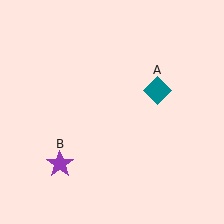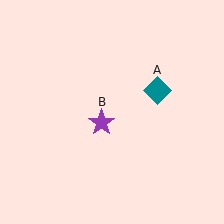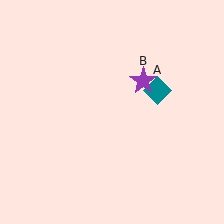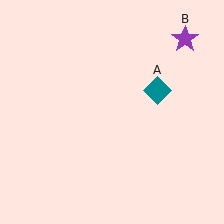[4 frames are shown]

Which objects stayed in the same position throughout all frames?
Teal diamond (object A) remained stationary.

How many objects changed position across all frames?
1 object changed position: purple star (object B).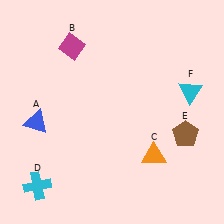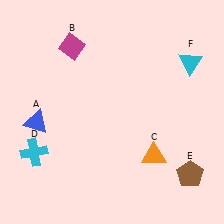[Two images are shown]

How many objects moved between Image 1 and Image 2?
3 objects moved between the two images.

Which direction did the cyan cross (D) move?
The cyan cross (D) moved up.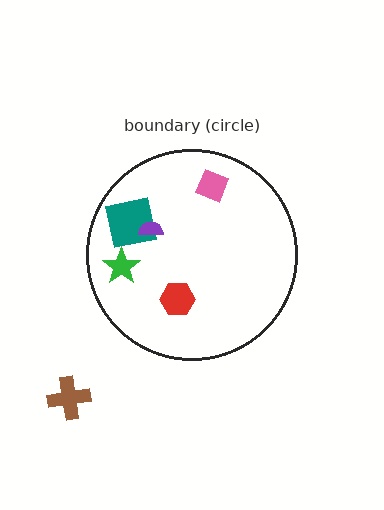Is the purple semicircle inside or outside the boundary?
Inside.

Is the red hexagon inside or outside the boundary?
Inside.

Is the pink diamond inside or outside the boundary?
Inside.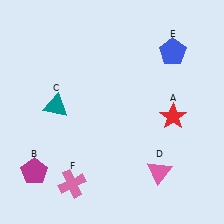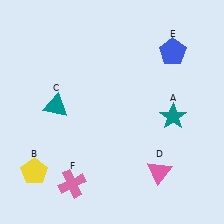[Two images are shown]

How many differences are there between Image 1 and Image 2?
There are 2 differences between the two images.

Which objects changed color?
A changed from red to teal. B changed from magenta to yellow.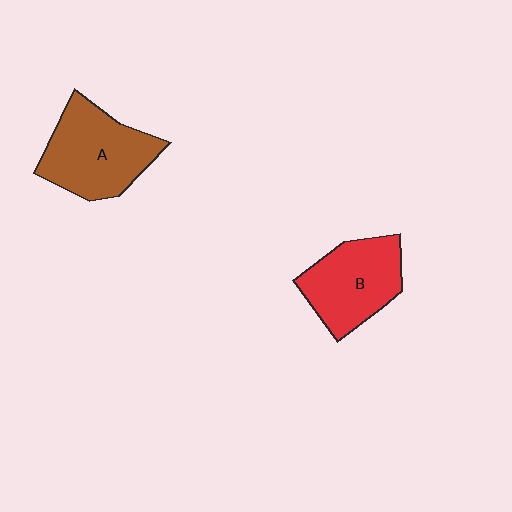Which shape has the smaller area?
Shape B (red).